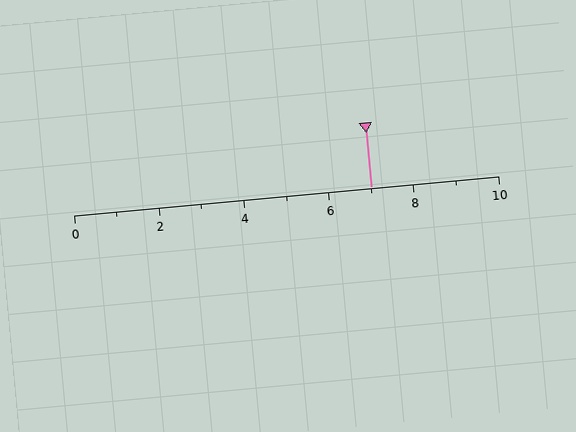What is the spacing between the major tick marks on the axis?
The major ticks are spaced 2 apart.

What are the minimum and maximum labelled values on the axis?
The axis runs from 0 to 10.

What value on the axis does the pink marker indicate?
The marker indicates approximately 7.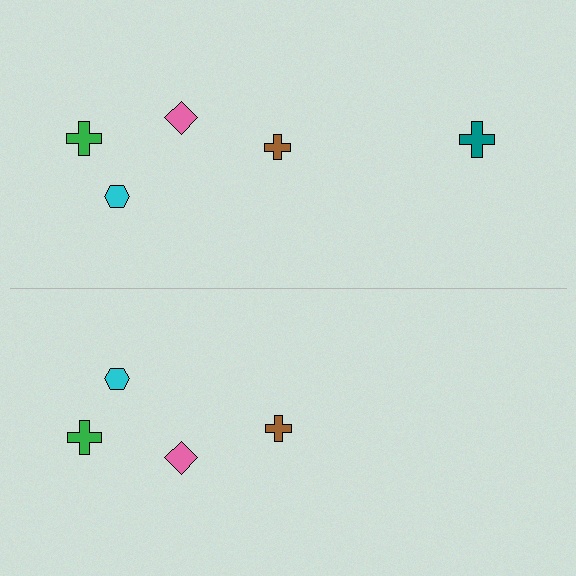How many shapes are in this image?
There are 9 shapes in this image.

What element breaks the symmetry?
A teal cross is missing from the bottom side.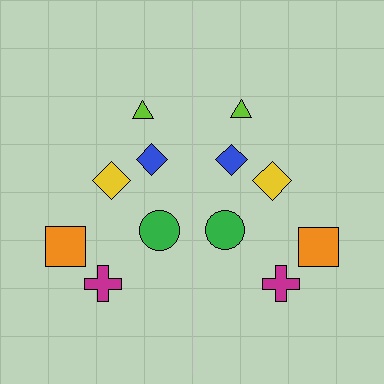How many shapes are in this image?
There are 12 shapes in this image.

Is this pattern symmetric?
Yes, this pattern has bilateral (reflection) symmetry.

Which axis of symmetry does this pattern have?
The pattern has a vertical axis of symmetry running through the center of the image.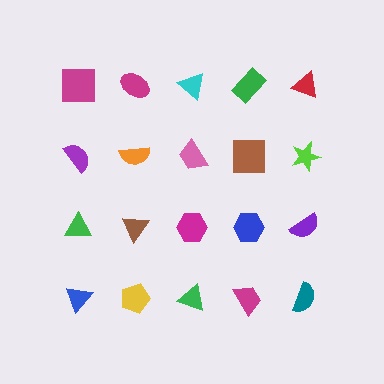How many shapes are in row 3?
5 shapes.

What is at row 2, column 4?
A brown square.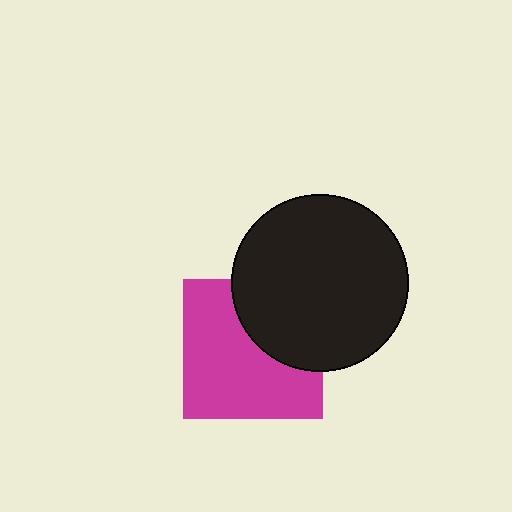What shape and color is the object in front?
The object in front is a black circle.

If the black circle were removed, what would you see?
You would see the complete magenta square.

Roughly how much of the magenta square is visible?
Most of it is visible (roughly 65%).